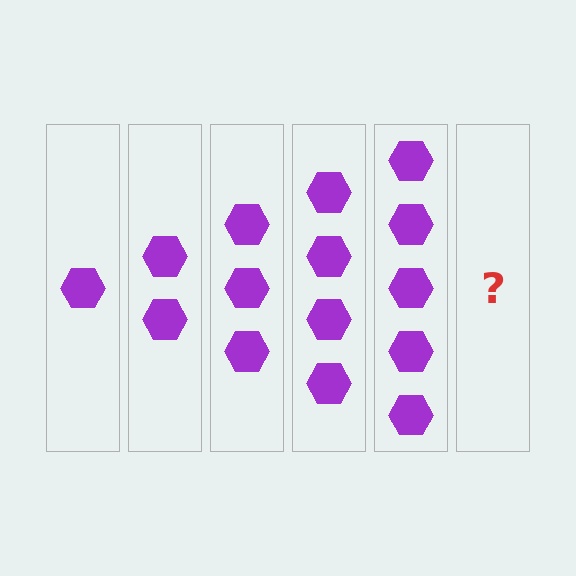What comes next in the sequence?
The next element should be 6 hexagons.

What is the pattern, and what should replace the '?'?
The pattern is that each step adds one more hexagon. The '?' should be 6 hexagons.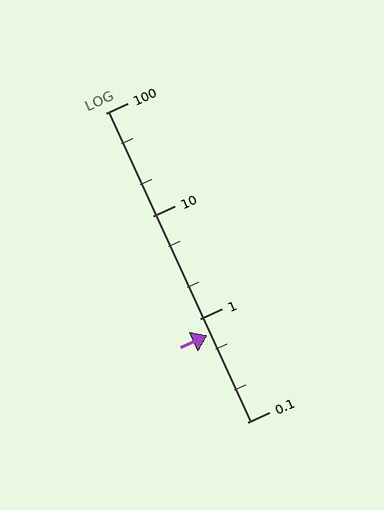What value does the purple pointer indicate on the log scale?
The pointer indicates approximately 0.69.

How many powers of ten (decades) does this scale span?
The scale spans 3 decades, from 0.1 to 100.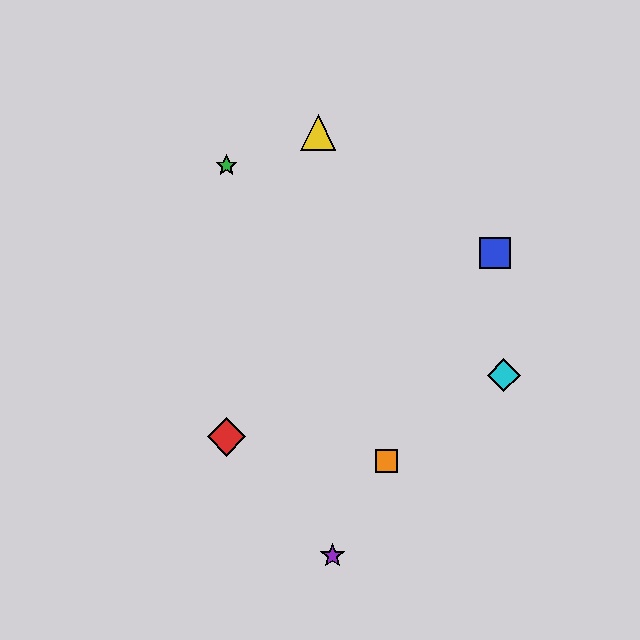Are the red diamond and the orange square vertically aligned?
No, the red diamond is at x≈226 and the orange square is at x≈387.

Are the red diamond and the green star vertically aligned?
Yes, both are at x≈226.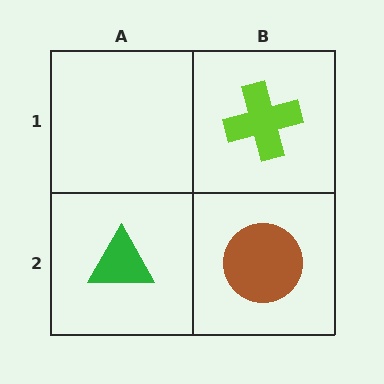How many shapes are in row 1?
1 shape.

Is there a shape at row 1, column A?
No, that cell is empty.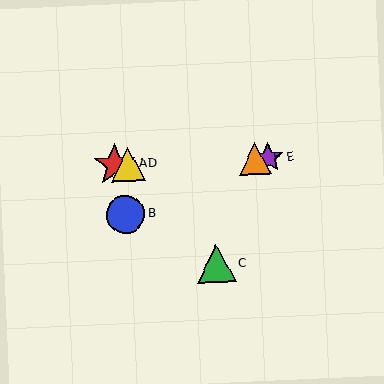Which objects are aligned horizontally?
Objects A, D, E, F are aligned horizontally.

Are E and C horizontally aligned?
No, E is at y≈158 and C is at y≈264.